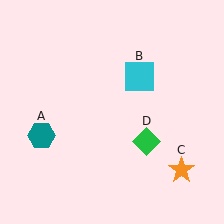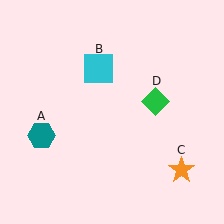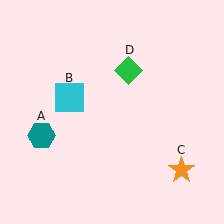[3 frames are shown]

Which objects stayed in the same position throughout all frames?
Teal hexagon (object A) and orange star (object C) remained stationary.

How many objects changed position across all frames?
2 objects changed position: cyan square (object B), green diamond (object D).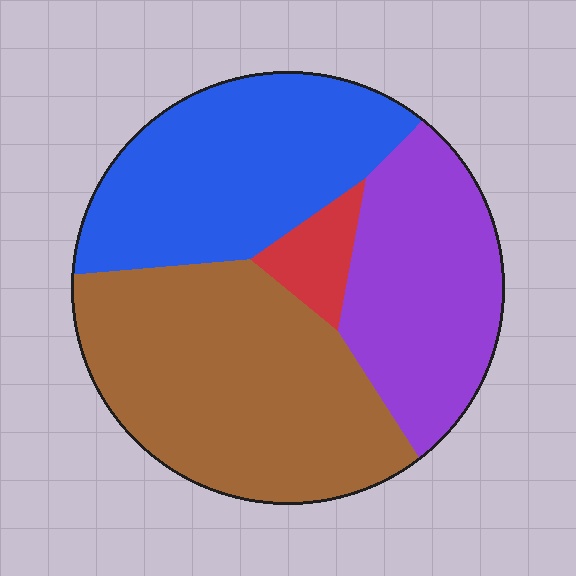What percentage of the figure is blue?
Blue covers roughly 30% of the figure.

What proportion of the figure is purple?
Purple covers 25% of the figure.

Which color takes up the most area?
Brown, at roughly 40%.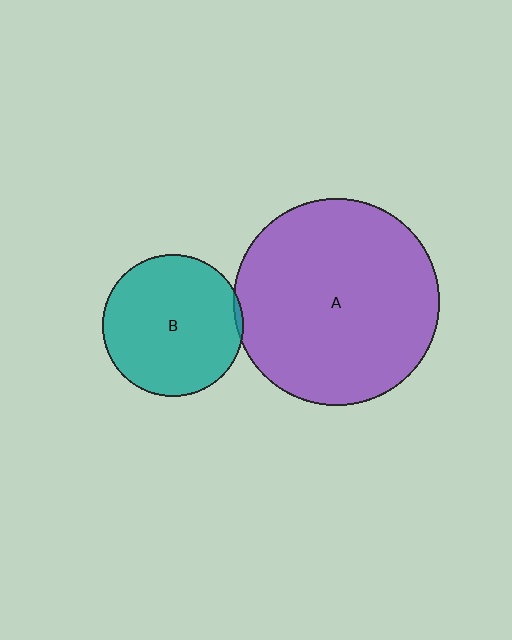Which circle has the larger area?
Circle A (purple).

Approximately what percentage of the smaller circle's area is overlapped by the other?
Approximately 5%.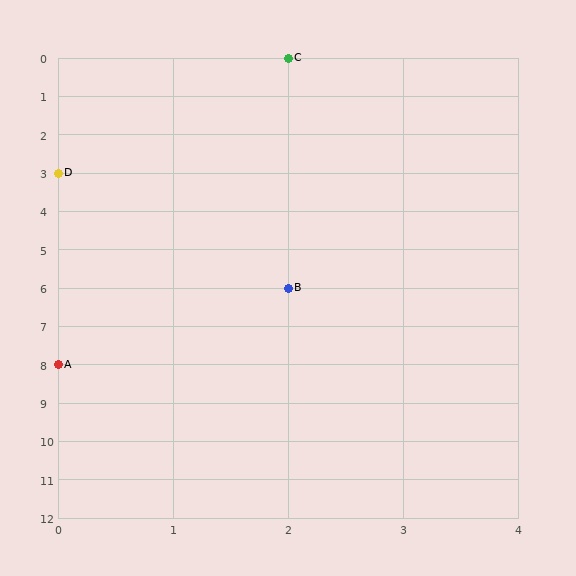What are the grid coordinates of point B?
Point B is at grid coordinates (2, 6).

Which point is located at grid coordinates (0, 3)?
Point D is at (0, 3).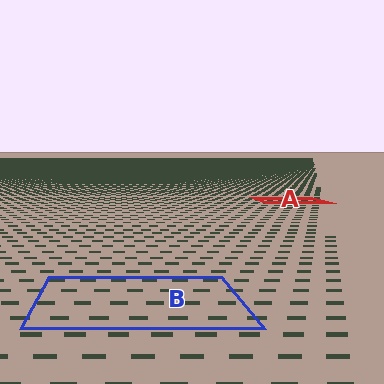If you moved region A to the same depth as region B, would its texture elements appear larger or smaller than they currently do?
They would appear larger. At a closer depth, the same texture elements are projected at a bigger on-screen size.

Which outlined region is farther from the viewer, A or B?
Region A is farther from the viewer — the texture elements inside it appear smaller and more densely packed.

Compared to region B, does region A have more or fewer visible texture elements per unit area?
Region A has more texture elements per unit area — they are packed more densely because it is farther away.